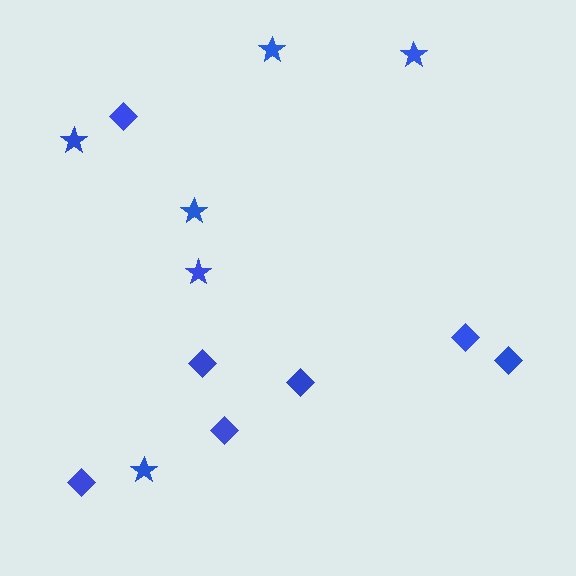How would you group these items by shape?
There are 2 groups: one group of stars (6) and one group of diamonds (7).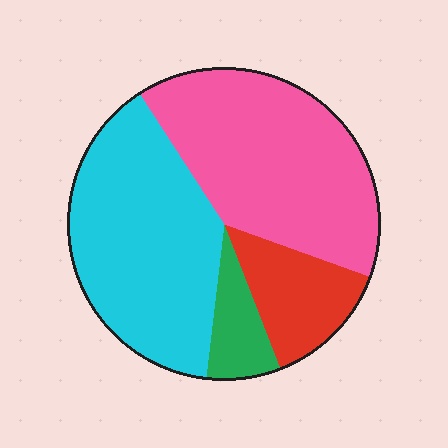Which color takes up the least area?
Green, at roughly 10%.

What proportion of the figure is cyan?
Cyan covers about 40% of the figure.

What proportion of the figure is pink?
Pink takes up about two fifths (2/5) of the figure.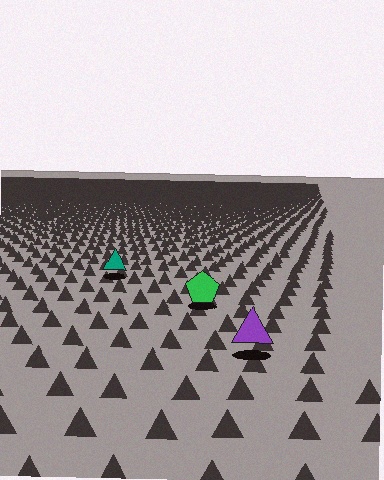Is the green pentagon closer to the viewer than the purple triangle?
No. The purple triangle is closer — you can tell from the texture gradient: the ground texture is coarser near it.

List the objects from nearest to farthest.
From nearest to farthest: the purple triangle, the green pentagon, the teal triangle.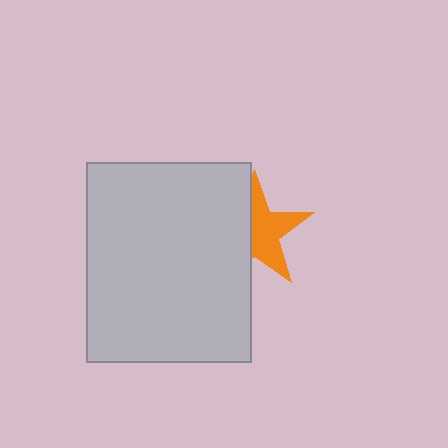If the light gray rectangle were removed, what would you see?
You would see the complete orange star.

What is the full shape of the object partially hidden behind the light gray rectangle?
The partially hidden object is an orange star.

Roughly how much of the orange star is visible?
About half of it is visible (roughly 55%).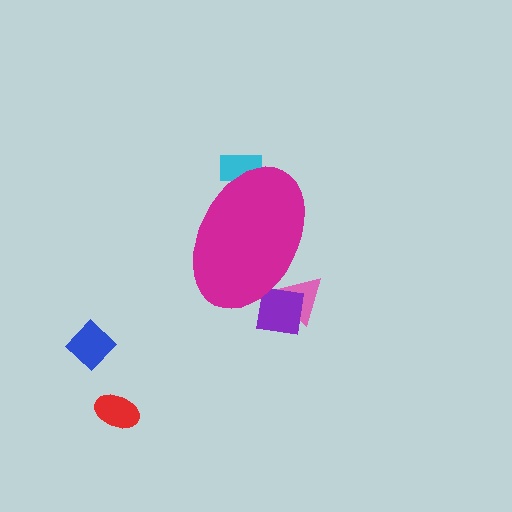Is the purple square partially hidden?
Yes, the purple square is partially hidden behind the magenta ellipse.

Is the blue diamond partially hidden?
No, the blue diamond is fully visible.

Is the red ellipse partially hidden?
No, the red ellipse is fully visible.